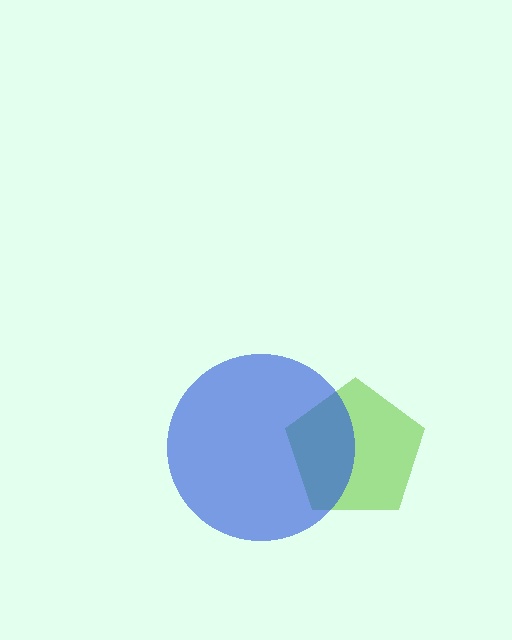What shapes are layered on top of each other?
The layered shapes are: a lime pentagon, a blue circle.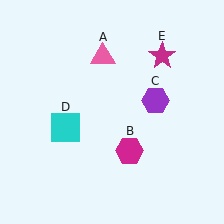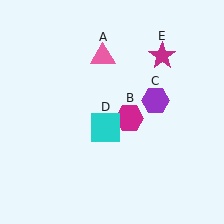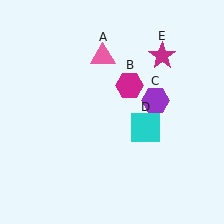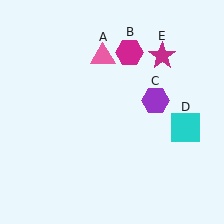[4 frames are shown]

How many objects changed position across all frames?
2 objects changed position: magenta hexagon (object B), cyan square (object D).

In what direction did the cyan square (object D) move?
The cyan square (object D) moved right.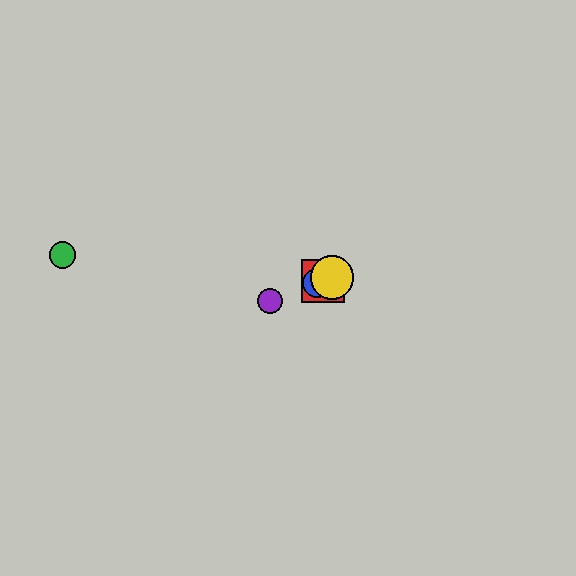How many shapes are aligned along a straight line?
4 shapes (the red square, the blue circle, the yellow circle, the purple circle) are aligned along a straight line.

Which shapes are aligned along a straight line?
The red square, the blue circle, the yellow circle, the purple circle are aligned along a straight line.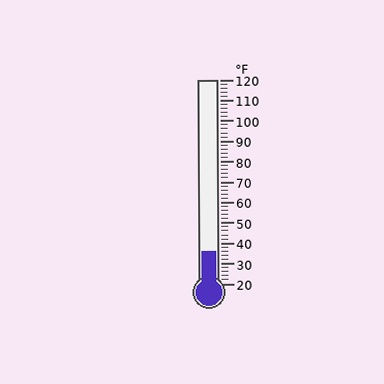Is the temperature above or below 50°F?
The temperature is below 50°F.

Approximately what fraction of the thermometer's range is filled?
The thermometer is filled to approximately 15% of its range.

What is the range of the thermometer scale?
The thermometer scale ranges from 20°F to 120°F.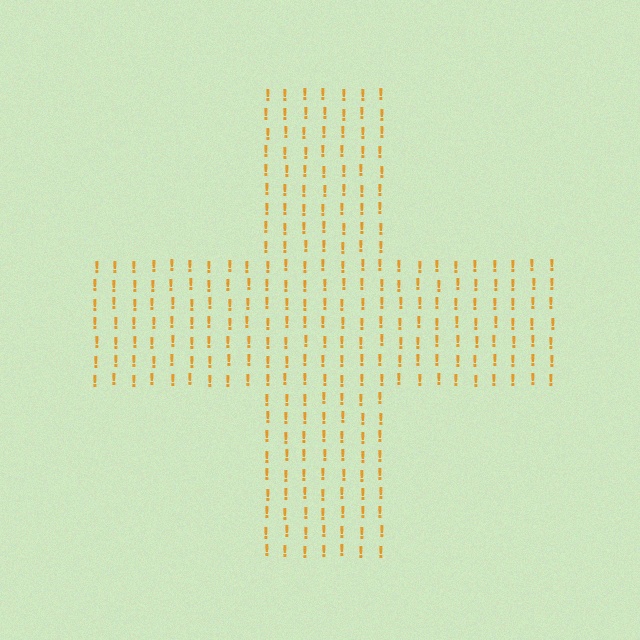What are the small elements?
The small elements are exclamation marks.